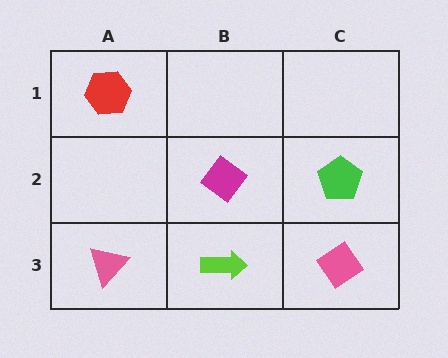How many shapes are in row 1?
1 shape.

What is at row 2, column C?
A green pentagon.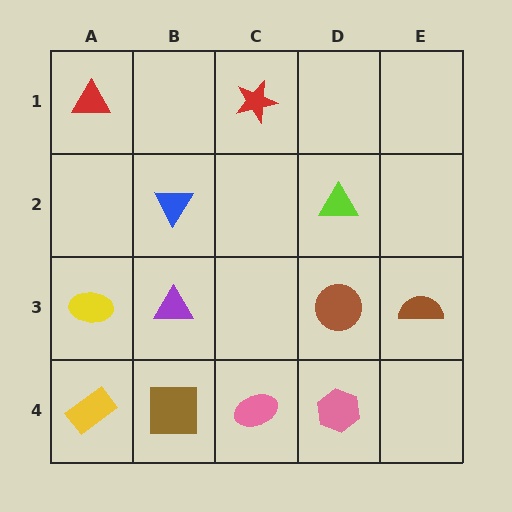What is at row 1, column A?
A red triangle.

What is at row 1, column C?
A red star.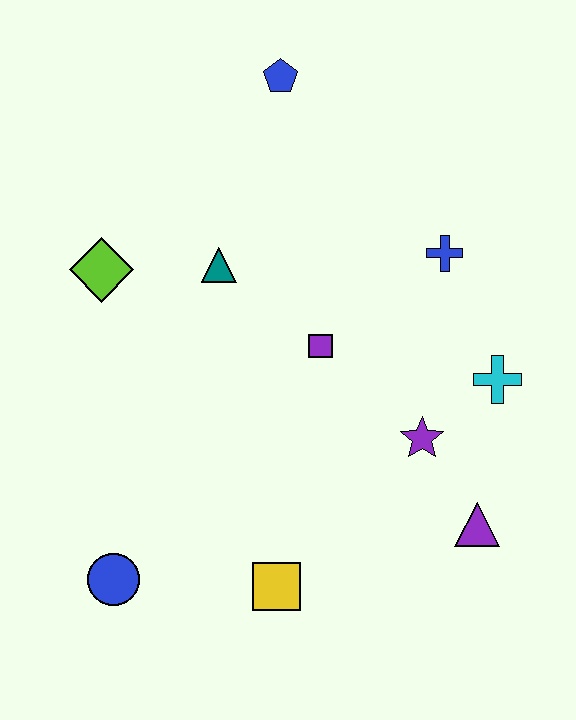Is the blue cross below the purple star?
No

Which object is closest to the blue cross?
The cyan cross is closest to the blue cross.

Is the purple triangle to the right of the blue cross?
Yes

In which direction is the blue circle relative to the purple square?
The blue circle is below the purple square.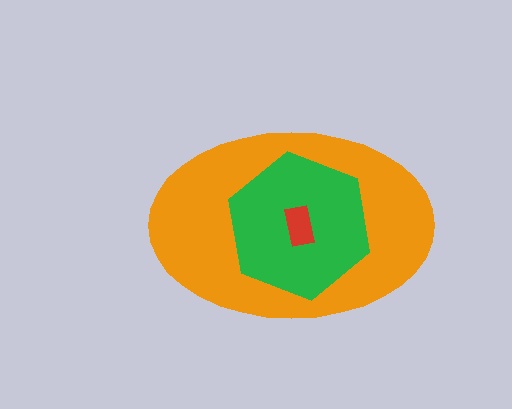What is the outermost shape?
The orange ellipse.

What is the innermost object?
The red rectangle.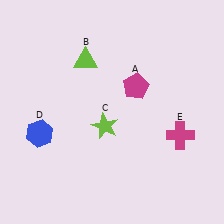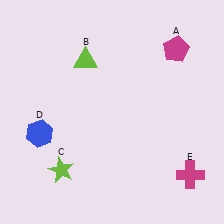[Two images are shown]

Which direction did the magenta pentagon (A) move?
The magenta pentagon (A) moved right.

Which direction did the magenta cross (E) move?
The magenta cross (E) moved down.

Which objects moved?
The objects that moved are: the magenta pentagon (A), the lime star (C), the magenta cross (E).